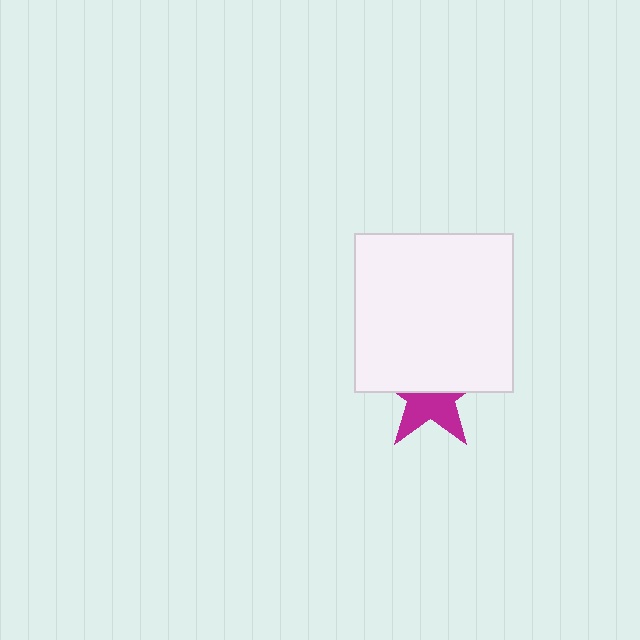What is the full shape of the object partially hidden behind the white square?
The partially hidden object is a magenta star.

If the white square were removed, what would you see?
You would see the complete magenta star.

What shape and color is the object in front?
The object in front is a white square.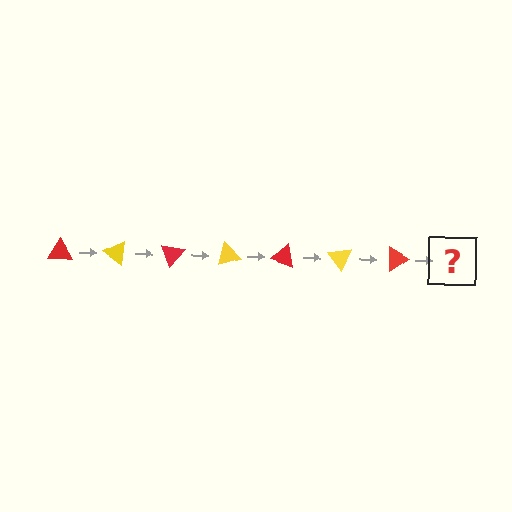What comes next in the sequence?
The next element should be a yellow triangle, rotated 245 degrees from the start.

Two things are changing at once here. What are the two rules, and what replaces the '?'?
The two rules are that it rotates 35 degrees each step and the color cycles through red and yellow. The '?' should be a yellow triangle, rotated 245 degrees from the start.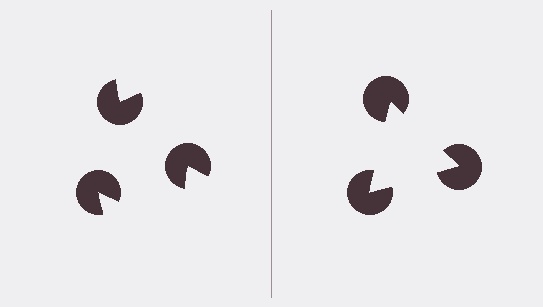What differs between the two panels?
The pac-man discs are positioned identically on both sides; only the wedge orientations differ. On the right they align to a triangle; on the left they are misaligned.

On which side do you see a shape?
An illusory triangle appears on the right side. On the left side the wedge cuts are rotated, so no coherent shape forms.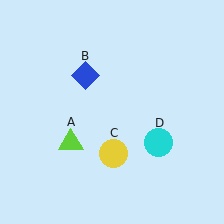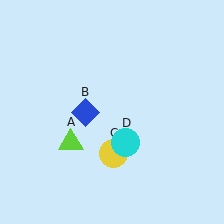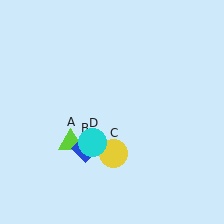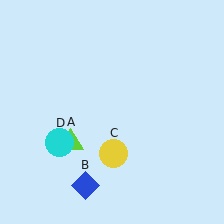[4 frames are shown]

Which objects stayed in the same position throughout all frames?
Lime triangle (object A) and yellow circle (object C) remained stationary.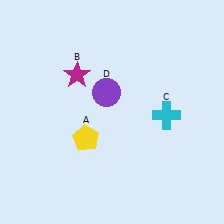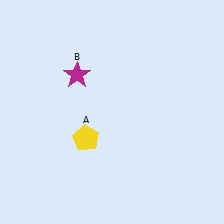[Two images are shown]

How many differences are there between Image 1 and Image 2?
There are 2 differences between the two images.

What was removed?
The purple circle (D), the cyan cross (C) were removed in Image 2.